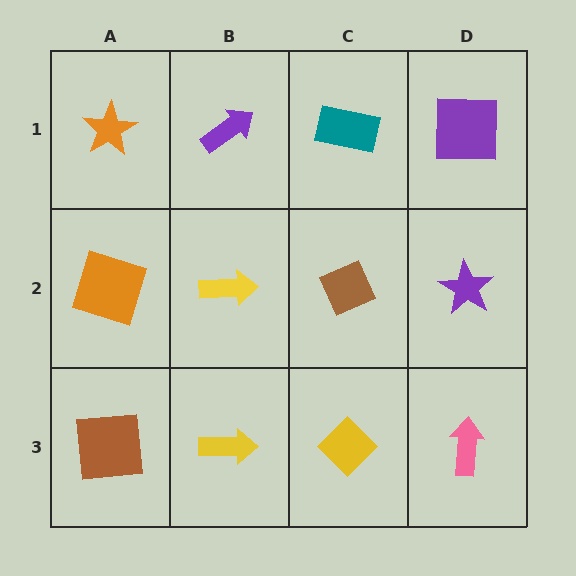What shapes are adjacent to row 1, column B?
A yellow arrow (row 2, column B), an orange star (row 1, column A), a teal rectangle (row 1, column C).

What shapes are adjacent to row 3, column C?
A brown diamond (row 2, column C), a yellow arrow (row 3, column B), a pink arrow (row 3, column D).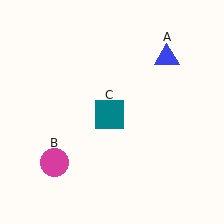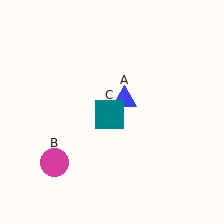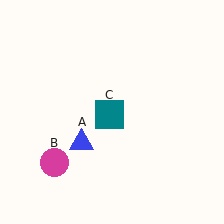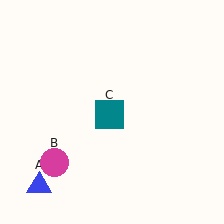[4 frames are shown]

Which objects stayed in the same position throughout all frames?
Magenta circle (object B) and teal square (object C) remained stationary.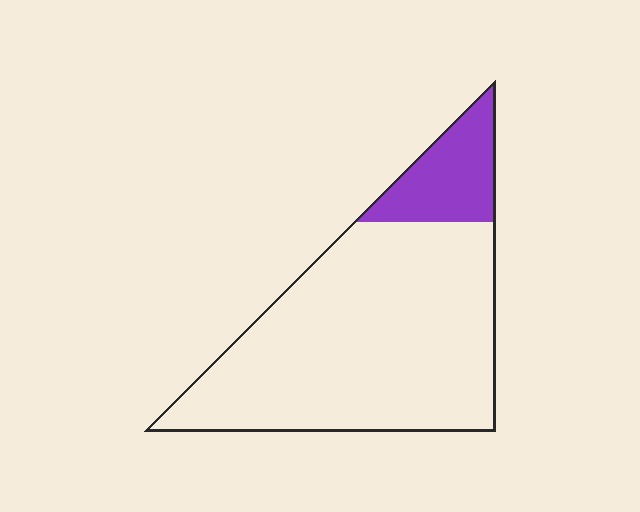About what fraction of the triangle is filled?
About one sixth (1/6).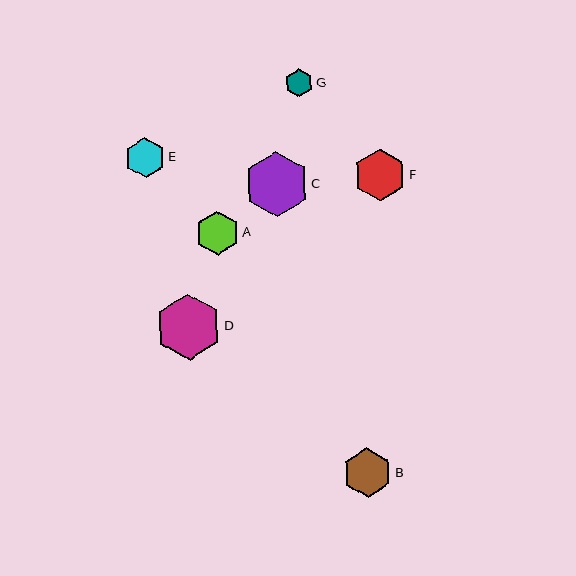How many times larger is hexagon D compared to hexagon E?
Hexagon D is approximately 1.6 times the size of hexagon E.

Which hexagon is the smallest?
Hexagon G is the smallest with a size of approximately 28 pixels.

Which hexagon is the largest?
Hexagon D is the largest with a size of approximately 66 pixels.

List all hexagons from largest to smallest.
From largest to smallest: D, C, F, B, A, E, G.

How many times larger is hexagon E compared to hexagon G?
Hexagon E is approximately 1.4 times the size of hexagon G.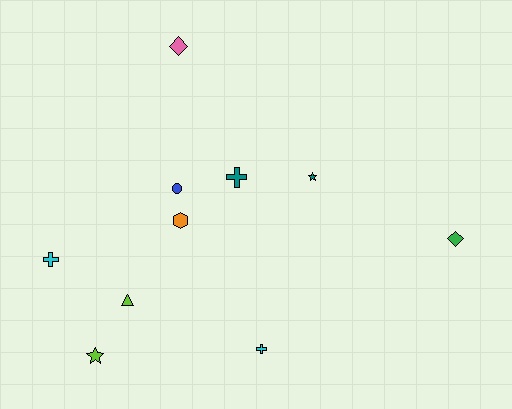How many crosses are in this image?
There are 3 crosses.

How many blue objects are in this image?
There is 1 blue object.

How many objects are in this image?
There are 10 objects.